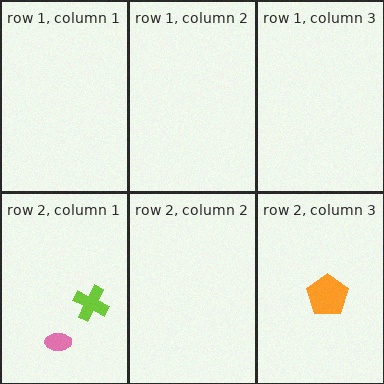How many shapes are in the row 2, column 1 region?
2.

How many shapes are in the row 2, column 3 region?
1.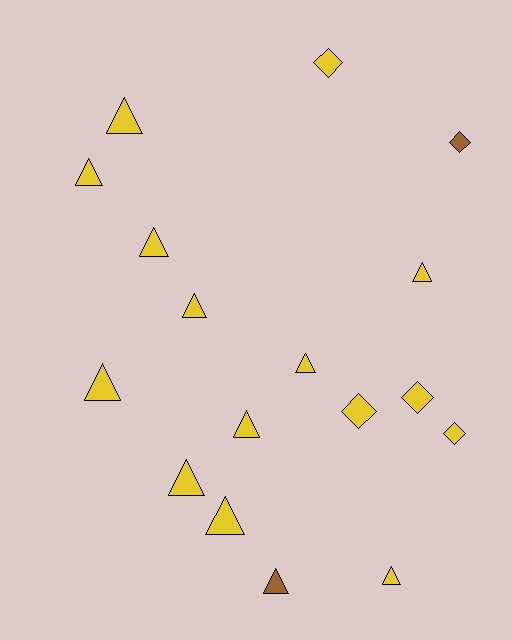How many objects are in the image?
There are 17 objects.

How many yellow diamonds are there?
There are 4 yellow diamonds.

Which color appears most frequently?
Yellow, with 15 objects.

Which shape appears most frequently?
Triangle, with 12 objects.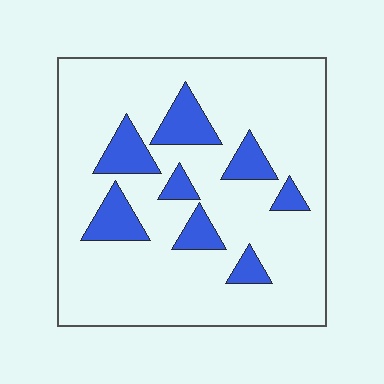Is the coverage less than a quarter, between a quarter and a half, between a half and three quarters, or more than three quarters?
Less than a quarter.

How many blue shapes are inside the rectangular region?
8.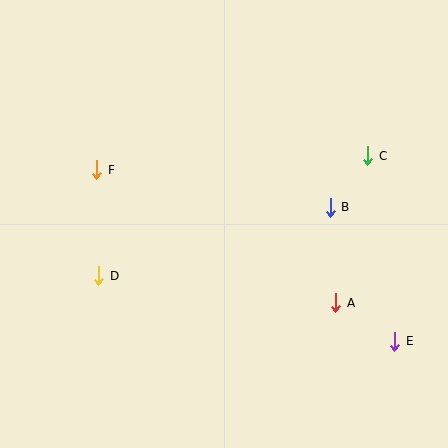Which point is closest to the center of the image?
Point B at (330, 207) is closest to the center.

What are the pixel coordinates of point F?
Point F is at (97, 170).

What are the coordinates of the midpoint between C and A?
The midpoint between C and A is at (352, 229).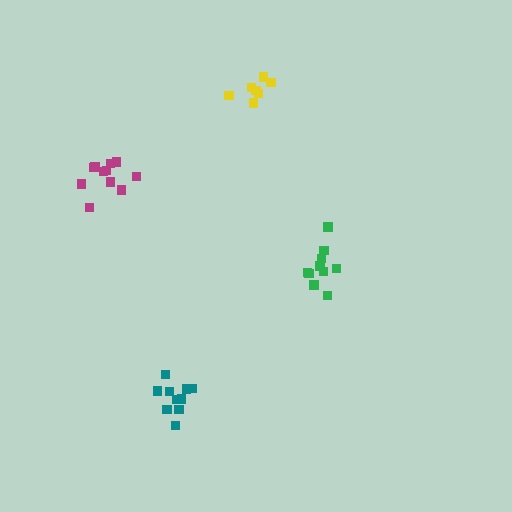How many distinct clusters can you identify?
There are 4 distinct clusters.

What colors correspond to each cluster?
The clusters are colored: magenta, green, yellow, teal.